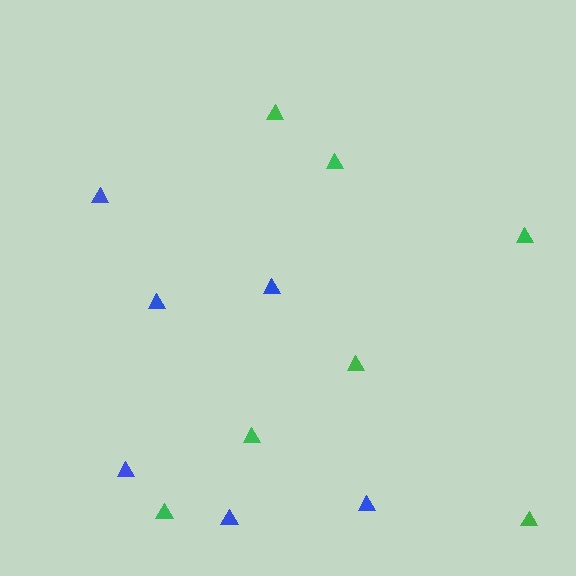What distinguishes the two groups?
There are 2 groups: one group of green triangles (7) and one group of blue triangles (6).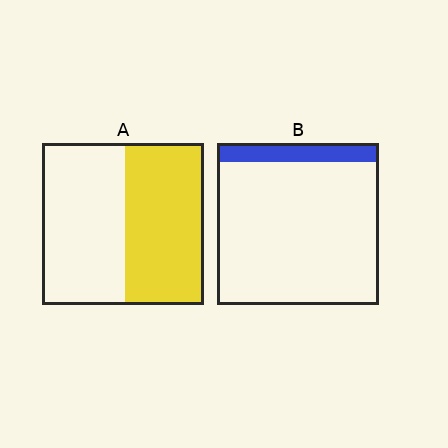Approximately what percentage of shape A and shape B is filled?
A is approximately 50% and B is approximately 10%.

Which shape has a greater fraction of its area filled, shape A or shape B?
Shape A.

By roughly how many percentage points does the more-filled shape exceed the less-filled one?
By roughly 35 percentage points (A over B).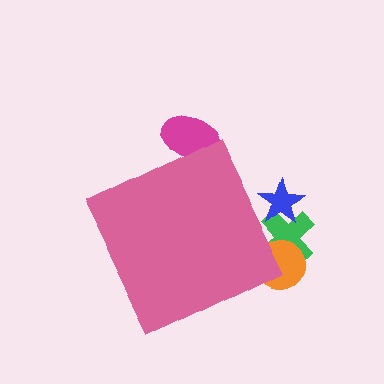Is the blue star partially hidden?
Yes, the blue star is partially hidden behind the pink diamond.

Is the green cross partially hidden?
Yes, the green cross is partially hidden behind the pink diamond.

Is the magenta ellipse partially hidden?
Yes, the magenta ellipse is partially hidden behind the pink diamond.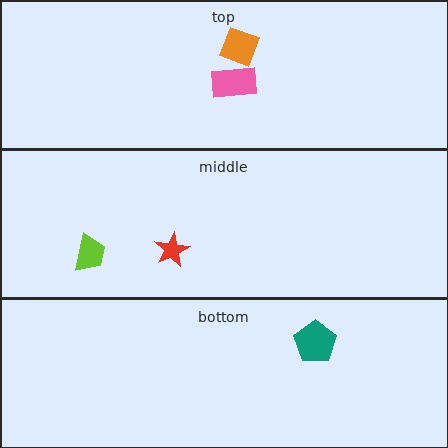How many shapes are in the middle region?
2.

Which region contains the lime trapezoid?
The middle region.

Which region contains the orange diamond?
The top region.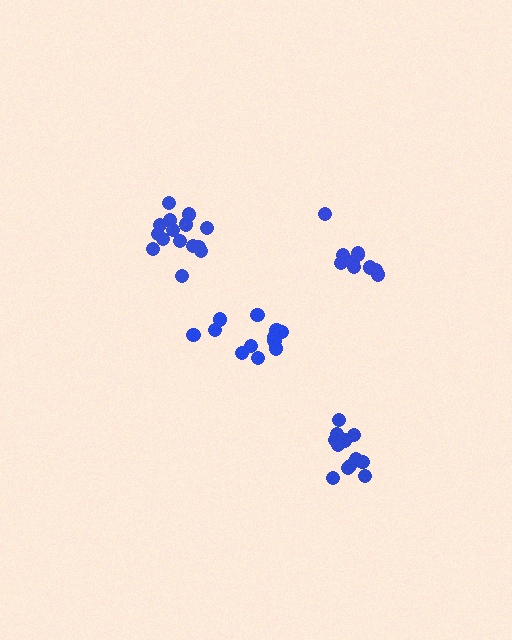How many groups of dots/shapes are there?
There are 4 groups.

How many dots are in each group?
Group 1: 12 dots, Group 2: 15 dots, Group 3: 12 dots, Group 4: 11 dots (50 total).